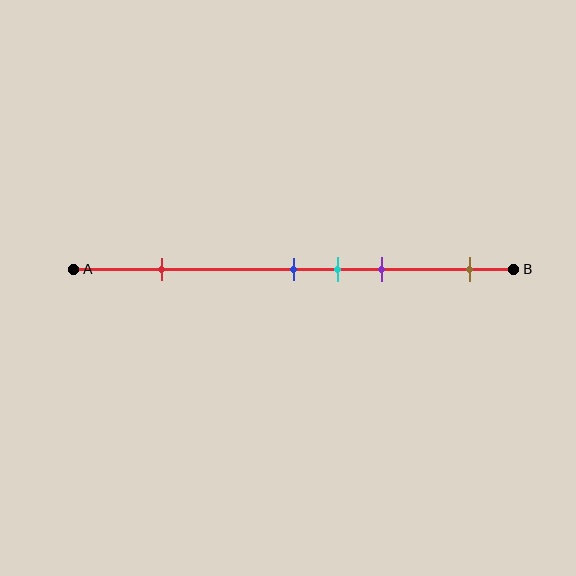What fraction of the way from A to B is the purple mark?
The purple mark is approximately 70% (0.7) of the way from A to B.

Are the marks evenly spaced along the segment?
No, the marks are not evenly spaced.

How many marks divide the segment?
There are 5 marks dividing the segment.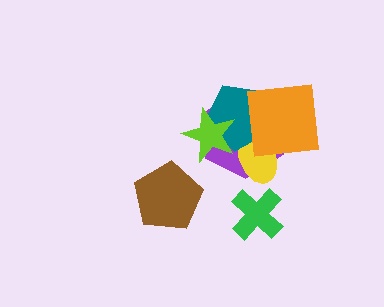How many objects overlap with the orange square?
3 objects overlap with the orange square.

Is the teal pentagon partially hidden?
Yes, it is partially covered by another shape.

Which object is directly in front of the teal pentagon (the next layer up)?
The lime star is directly in front of the teal pentagon.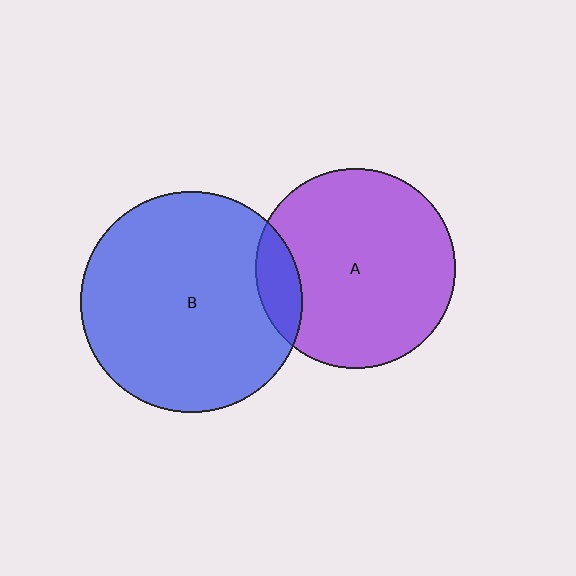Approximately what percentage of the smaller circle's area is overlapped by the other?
Approximately 10%.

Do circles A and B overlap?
Yes.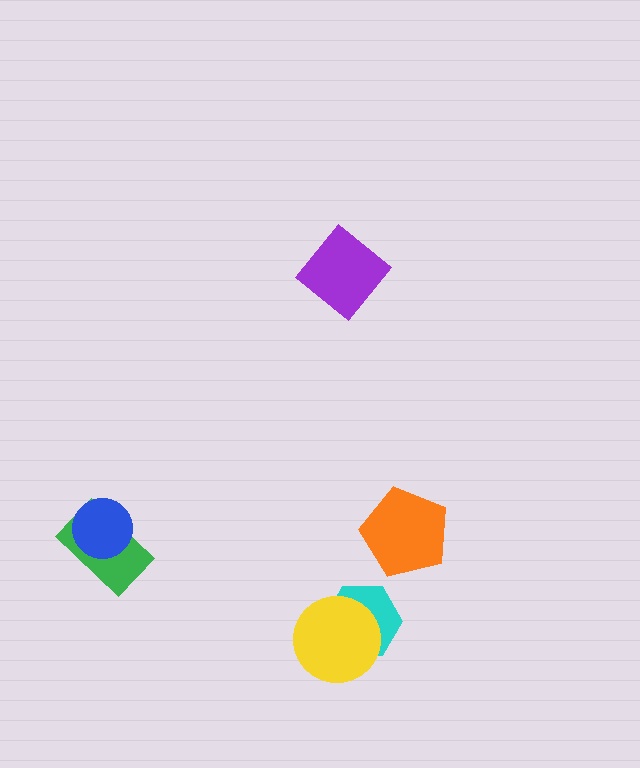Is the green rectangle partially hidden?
Yes, it is partially covered by another shape.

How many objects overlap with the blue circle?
1 object overlaps with the blue circle.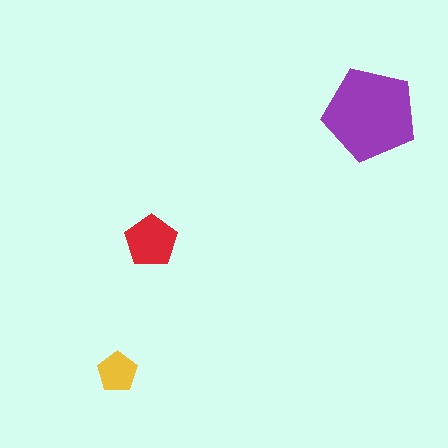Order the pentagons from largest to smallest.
the purple one, the red one, the yellow one.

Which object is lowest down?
The yellow pentagon is bottommost.